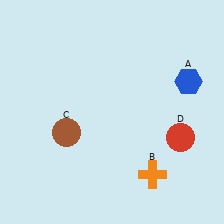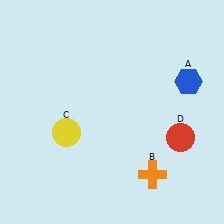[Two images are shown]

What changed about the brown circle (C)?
In Image 1, C is brown. In Image 2, it changed to yellow.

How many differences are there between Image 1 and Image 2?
There is 1 difference between the two images.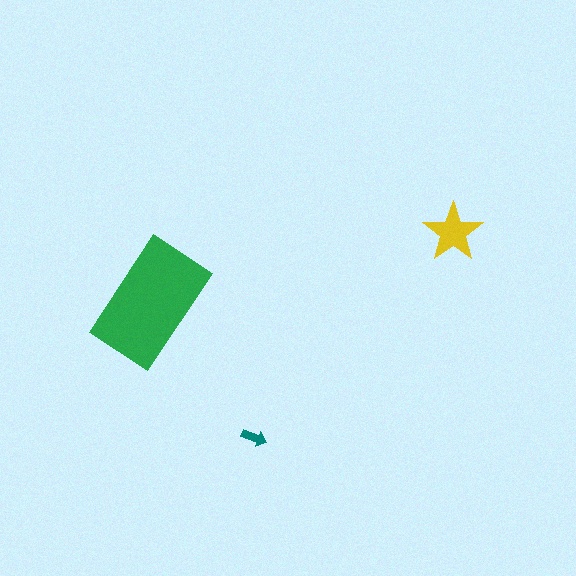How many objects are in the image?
There are 3 objects in the image.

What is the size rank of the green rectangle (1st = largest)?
1st.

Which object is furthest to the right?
The yellow star is rightmost.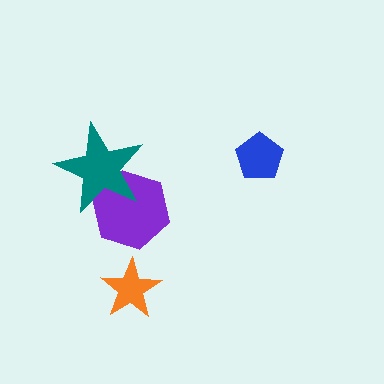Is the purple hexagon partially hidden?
Yes, it is partially covered by another shape.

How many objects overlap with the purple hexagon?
1 object overlaps with the purple hexagon.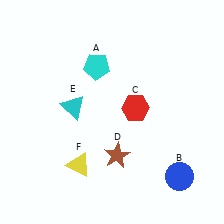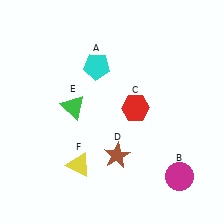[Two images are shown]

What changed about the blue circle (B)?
In Image 1, B is blue. In Image 2, it changed to magenta.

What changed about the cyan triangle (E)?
In Image 1, E is cyan. In Image 2, it changed to green.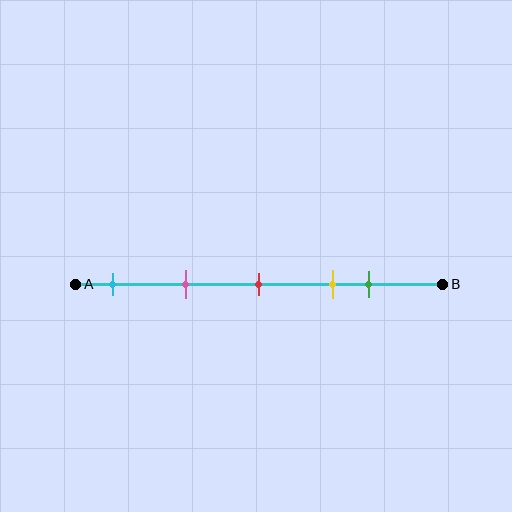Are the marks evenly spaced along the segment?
No, the marks are not evenly spaced.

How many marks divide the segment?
There are 5 marks dividing the segment.